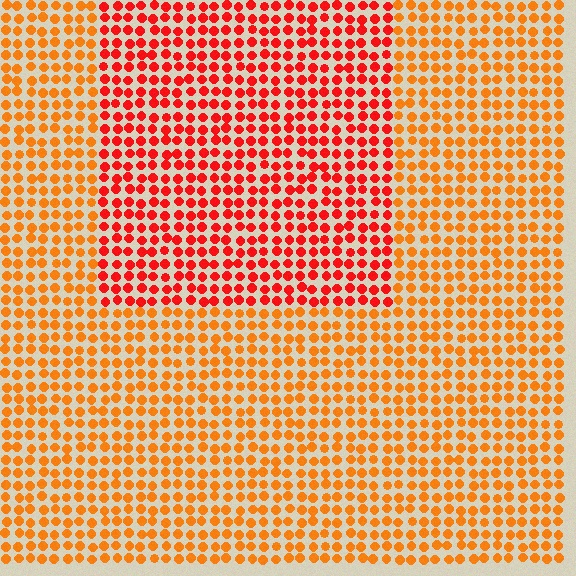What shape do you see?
I see a rectangle.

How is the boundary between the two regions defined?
The boundary is defined purely by a slight shift in hue (about 30 degrees). Spacing, size, and orientation are identical on both sides.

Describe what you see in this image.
The image is filled with small orange elements in a uniform arrangement. A rectangle-shaped region is visible where the elements are tinted to a slightly different hue, forming a subtle color boundary.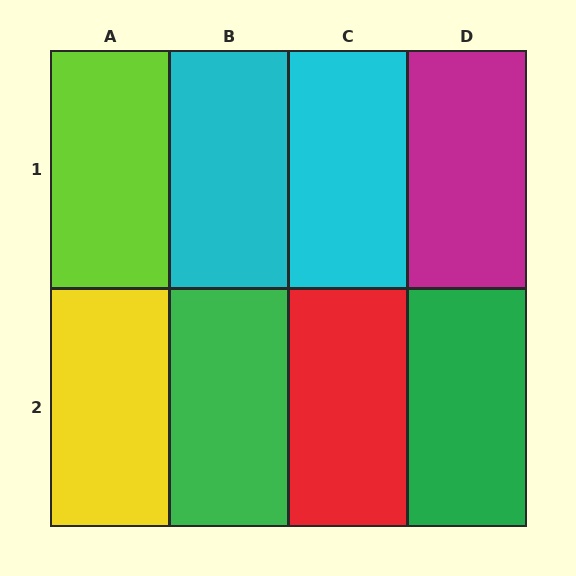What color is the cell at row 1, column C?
Cyan.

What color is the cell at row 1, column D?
Magenta.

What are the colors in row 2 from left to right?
Yellow, green, red, green.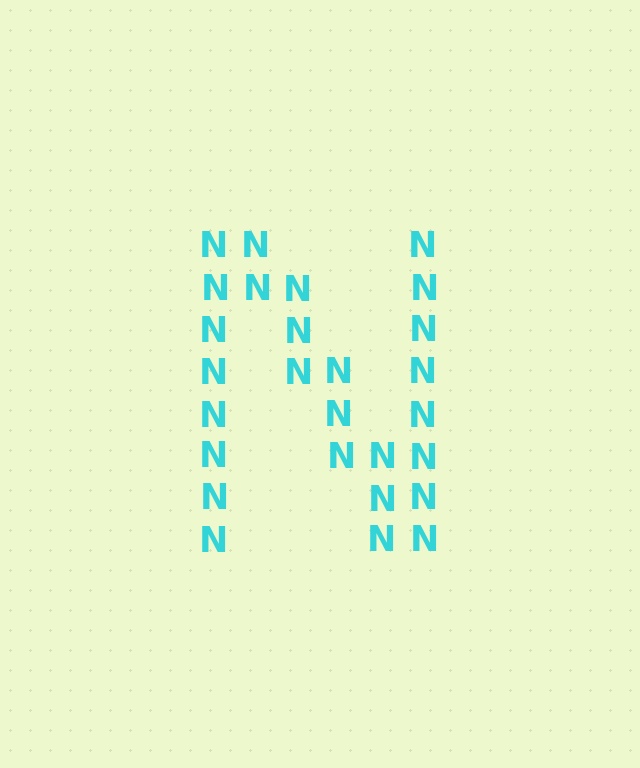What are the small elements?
The small elements are letter N's.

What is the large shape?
The large shape is the letter N.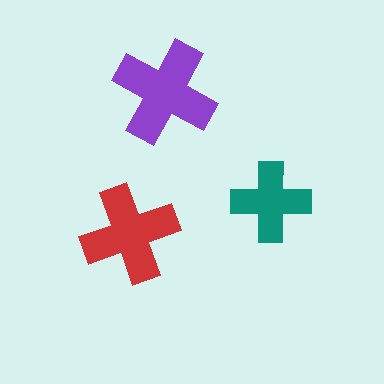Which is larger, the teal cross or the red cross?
The red one.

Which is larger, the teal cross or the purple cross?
The purple one.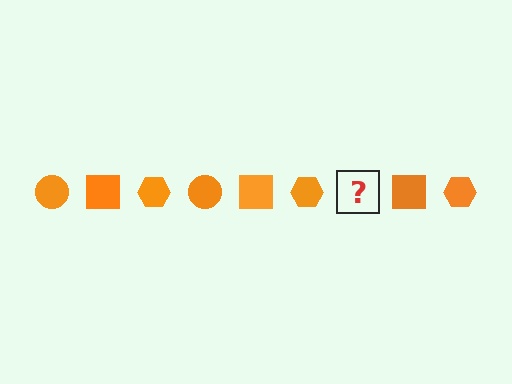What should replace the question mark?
The question mark should be replaced with an orange circle.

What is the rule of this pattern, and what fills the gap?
The rule is that the pattern cycles through circle, square, hexagon shapes in orange. The gap should be filled with an orange circle.